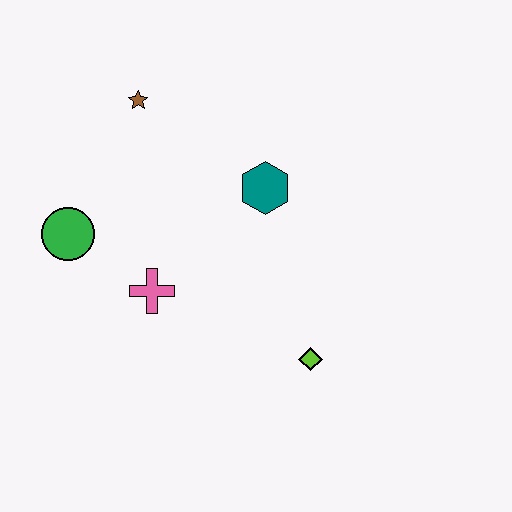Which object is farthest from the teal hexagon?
The green circle is farthest from the teal hexagon.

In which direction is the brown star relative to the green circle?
The brown star is above the green circle.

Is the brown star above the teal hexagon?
Yes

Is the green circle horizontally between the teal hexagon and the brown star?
No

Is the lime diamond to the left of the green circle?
No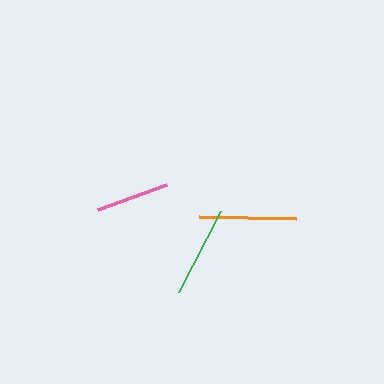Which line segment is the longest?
The orange line is the longest at approximately 97 pixels.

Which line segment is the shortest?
The pink line is the shortest at approximately 73 pixels.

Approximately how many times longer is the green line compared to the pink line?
The green line is approximately 1.2 times the length of the pink line.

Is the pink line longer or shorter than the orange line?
The orange line is longer than the pink line.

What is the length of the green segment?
The green segment is approximately 90 pixels long.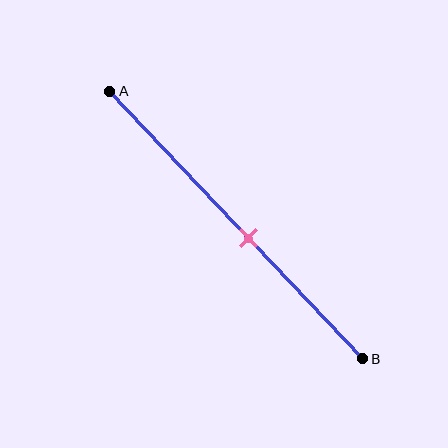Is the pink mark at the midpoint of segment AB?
No, the mark is at about 55% from A, not at the 50% midpoint.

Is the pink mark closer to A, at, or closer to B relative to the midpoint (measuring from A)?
The pink mark is closer to point B than the midpoint of segment AB.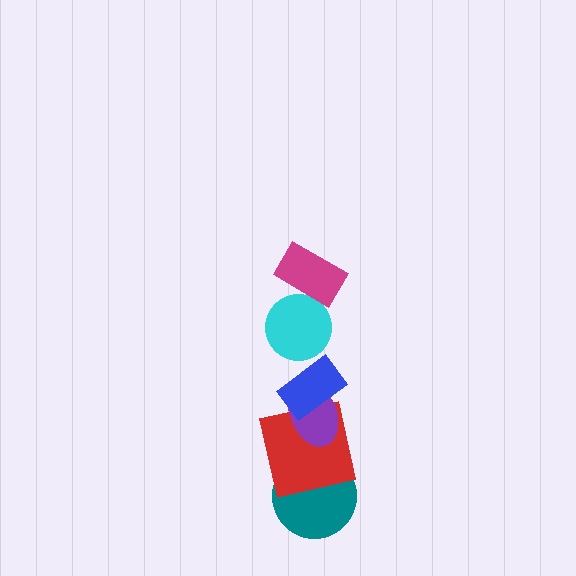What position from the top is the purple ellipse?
The purple ellipse is 4th from the top.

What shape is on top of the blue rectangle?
The cyan circle is on top of the blue rectangle.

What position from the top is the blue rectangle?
The blue rectangle is 3rd from the top.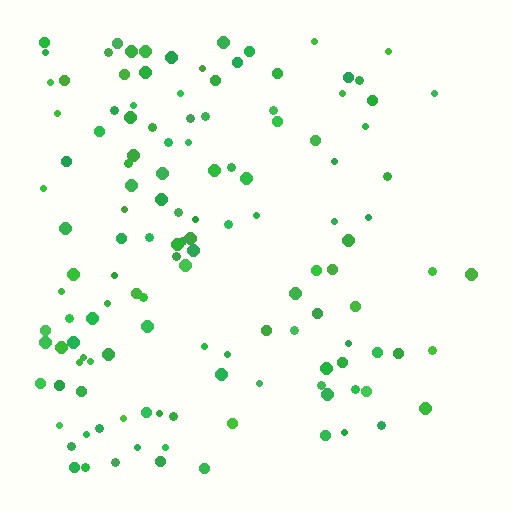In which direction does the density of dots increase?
From right to left, with the left side densest.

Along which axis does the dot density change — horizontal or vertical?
Horizontal.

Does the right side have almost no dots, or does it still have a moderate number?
Still a moderate number, just noticeably fewer than the left.